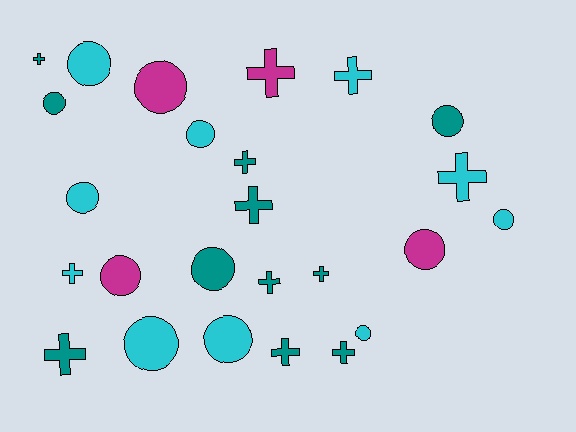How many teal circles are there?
There are 3 teal circles.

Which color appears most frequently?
Teal, with 11 objects.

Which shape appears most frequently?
Circle, with 13 objects.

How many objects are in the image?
There are 25 objects.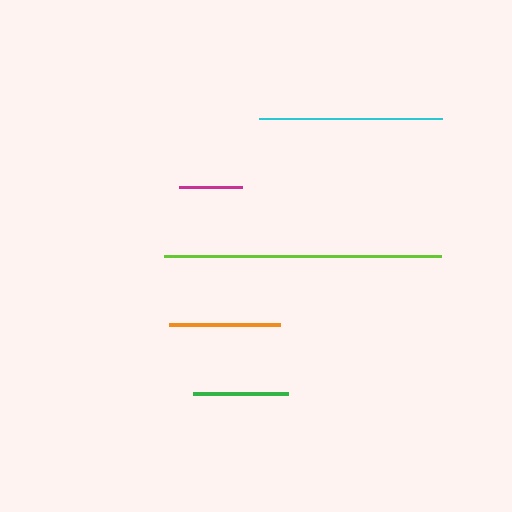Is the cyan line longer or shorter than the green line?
The cyan line is longer than the green line.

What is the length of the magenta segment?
The magenta segment is approximately 63 pixels long.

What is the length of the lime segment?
The lime segment is approximately 276 pixels long.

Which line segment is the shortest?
The magenta line is the shortest at approximately 63 pixels.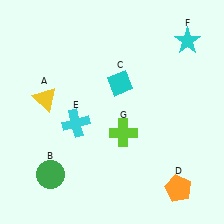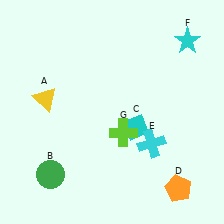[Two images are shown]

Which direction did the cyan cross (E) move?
The cyan cross (E) moved right.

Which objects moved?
The objects that moved are: the cyan diamond (C), the cyan cross (E).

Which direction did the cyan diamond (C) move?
The cyan diamond (C) moved down.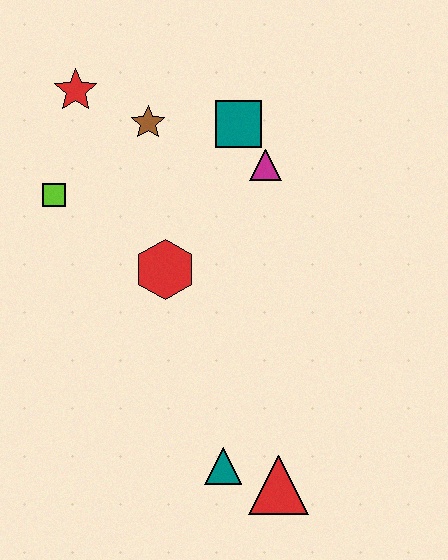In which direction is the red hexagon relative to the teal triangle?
The red hexagon is above the teal triangle.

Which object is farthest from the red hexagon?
The red triangle is farthest from the red hexagon.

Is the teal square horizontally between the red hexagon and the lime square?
No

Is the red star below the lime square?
No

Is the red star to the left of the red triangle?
Yes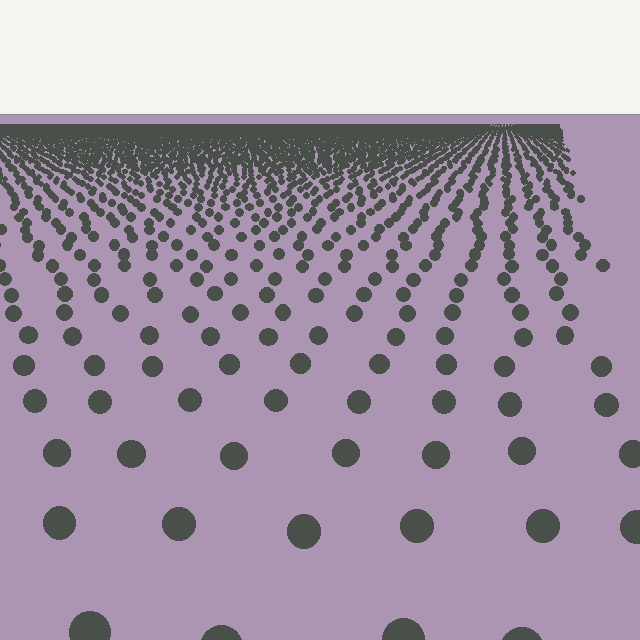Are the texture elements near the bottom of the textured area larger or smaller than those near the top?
Larger. Near the bottom, elements are closer to the viewer and appear at a bigger on-screen size.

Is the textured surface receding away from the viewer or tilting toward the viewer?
The surface is receding away from the viewer. Texture elements get smaller and denser toward the top.